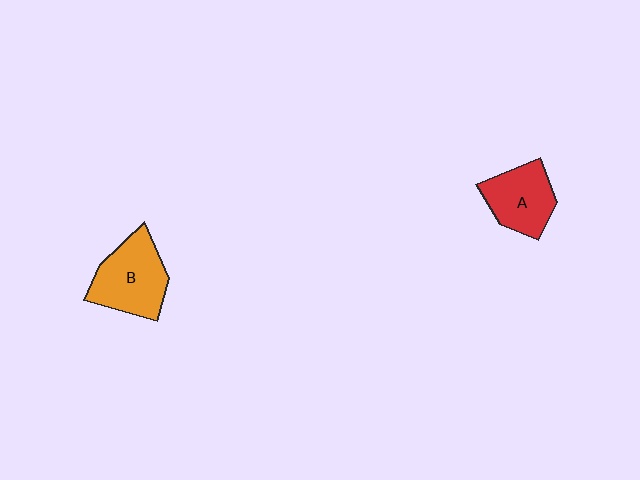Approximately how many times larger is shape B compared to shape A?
Approximately 1.2 times.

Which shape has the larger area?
Shape B (orange).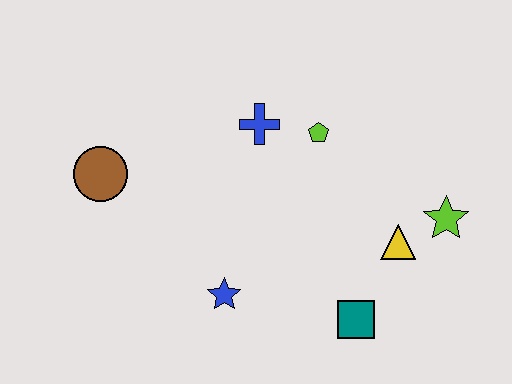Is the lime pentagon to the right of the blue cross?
Yes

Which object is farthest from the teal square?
The brown circle is farthest from the teal square.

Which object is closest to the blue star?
The teal square is closest to the blue star.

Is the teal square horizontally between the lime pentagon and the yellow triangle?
Yes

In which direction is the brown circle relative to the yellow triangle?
The brown circle is to the left of the yellow triangle.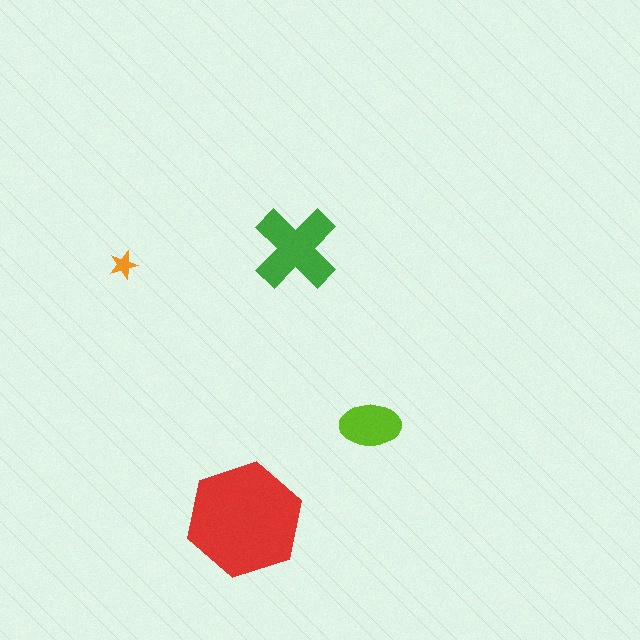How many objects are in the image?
There are 4 objects in the image.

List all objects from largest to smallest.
The red hexagon, the green cross, the lime ellipse, the orange star.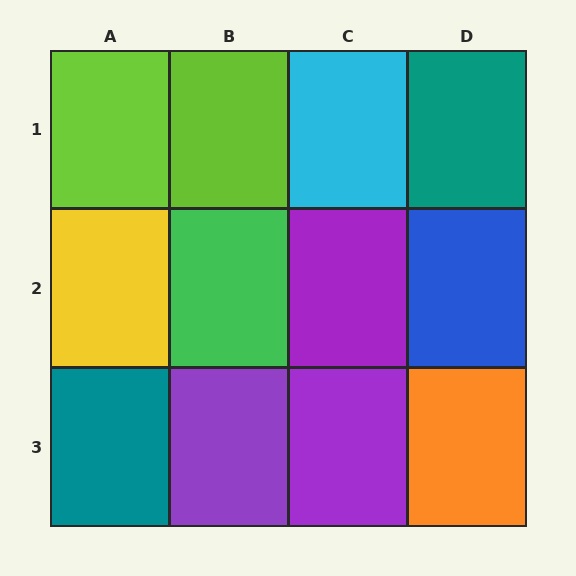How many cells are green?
1 cell is green.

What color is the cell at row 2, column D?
Blue.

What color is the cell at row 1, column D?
Teal.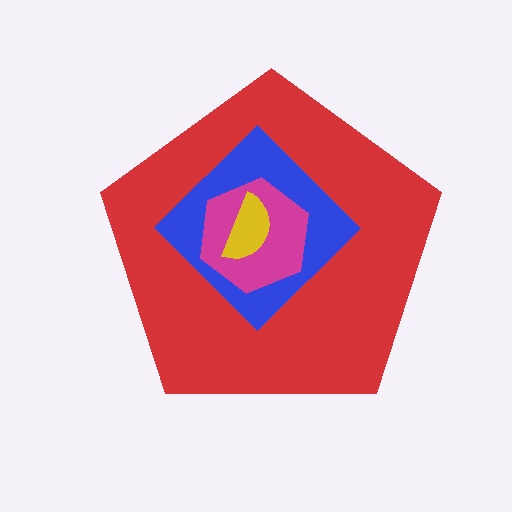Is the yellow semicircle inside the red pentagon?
Yes.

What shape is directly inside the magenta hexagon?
The yellow semicircle.